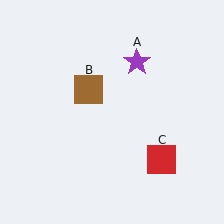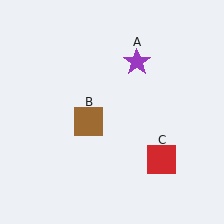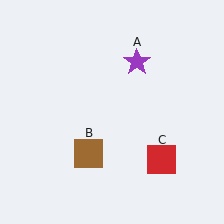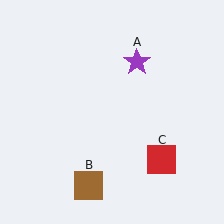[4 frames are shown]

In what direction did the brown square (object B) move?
The brown square (object B) moved down.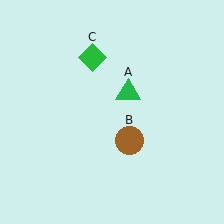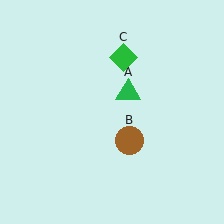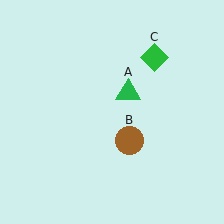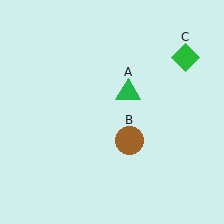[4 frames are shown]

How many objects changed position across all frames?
1 object changed position: green diamond (object C).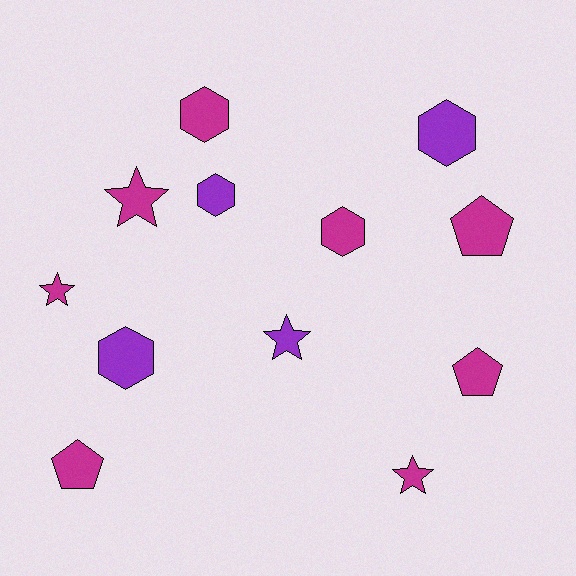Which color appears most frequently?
Magenta, with 8 objects.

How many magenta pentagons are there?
There are 3 magenta pentagons.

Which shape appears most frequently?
Hexagon, with 5 objects.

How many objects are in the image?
There are 12 objects.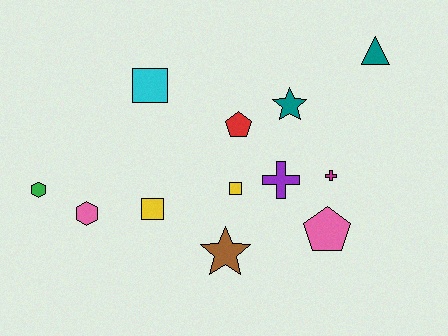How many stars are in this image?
There are 2 stars.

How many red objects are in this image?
There is 1 red object.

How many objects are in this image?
There are 12 objects.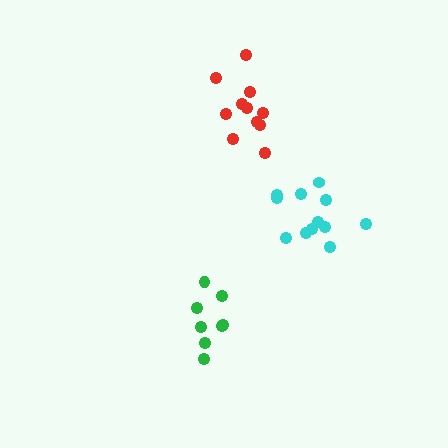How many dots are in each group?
Group 1: 11 dots, Group 2: 12 dots, Group 3: 8 dots (31 total).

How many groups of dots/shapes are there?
There are 3 groups.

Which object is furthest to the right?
The cyan cluster is rightmost.